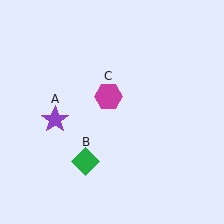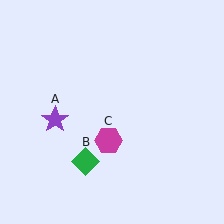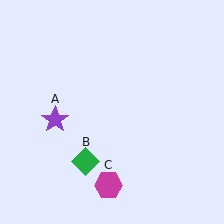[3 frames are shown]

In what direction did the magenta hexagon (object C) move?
The magenta hexagon (object C) moved down.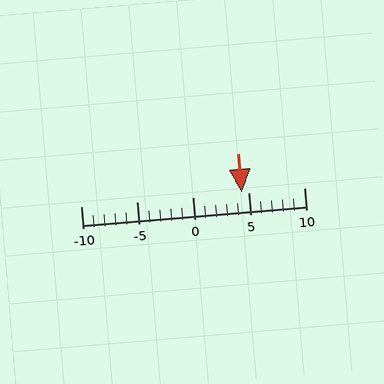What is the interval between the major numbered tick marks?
The major tick marks are spaced 5 units apart.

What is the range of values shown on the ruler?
The ruler shows values from -10 to 10.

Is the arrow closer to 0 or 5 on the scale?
The arrow is closer to 5.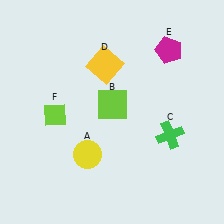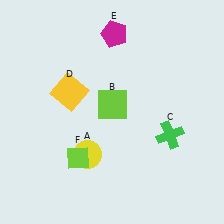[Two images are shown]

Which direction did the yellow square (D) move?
The yellow square (D) moved left.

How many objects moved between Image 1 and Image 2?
3 objects moved between the two images.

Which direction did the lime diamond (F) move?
The lime diamond (F) moved down.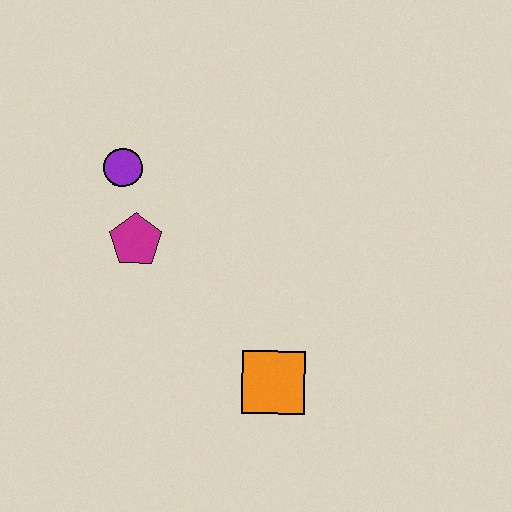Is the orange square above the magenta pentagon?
No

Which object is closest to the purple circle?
The magenta pentagon is closest to the purple circle.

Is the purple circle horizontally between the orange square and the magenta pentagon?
No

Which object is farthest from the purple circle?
The orange square is farthest from the purple circle.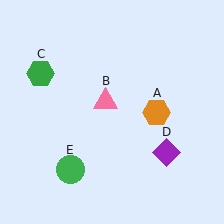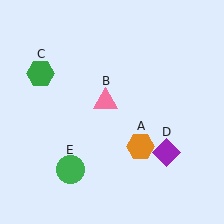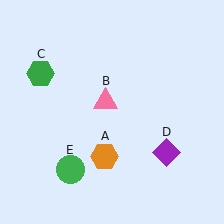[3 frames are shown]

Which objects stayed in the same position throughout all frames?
Pink triangle (object B) and green hexagon (object C) and purple diamond (object D) and green circle (object E) remained stationary.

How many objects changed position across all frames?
1 object changed position: orange hexagon (object A).